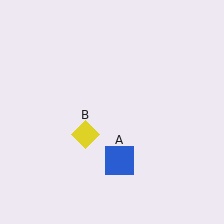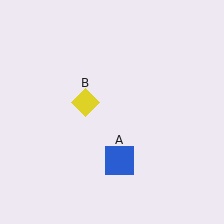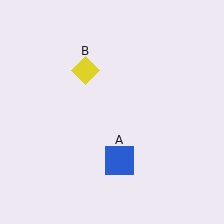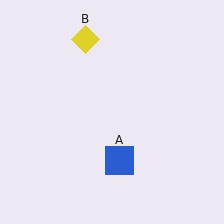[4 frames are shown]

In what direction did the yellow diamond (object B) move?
The yellow diamond (object B) moved up.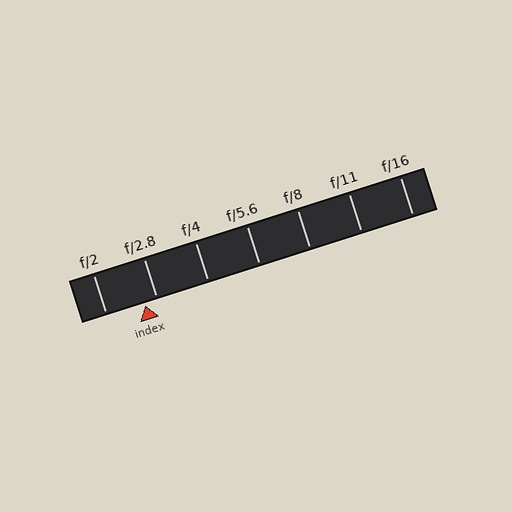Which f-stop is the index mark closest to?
The index mark is closest to f/2.8.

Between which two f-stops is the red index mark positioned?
The index mark is between f/2 and f/2.8.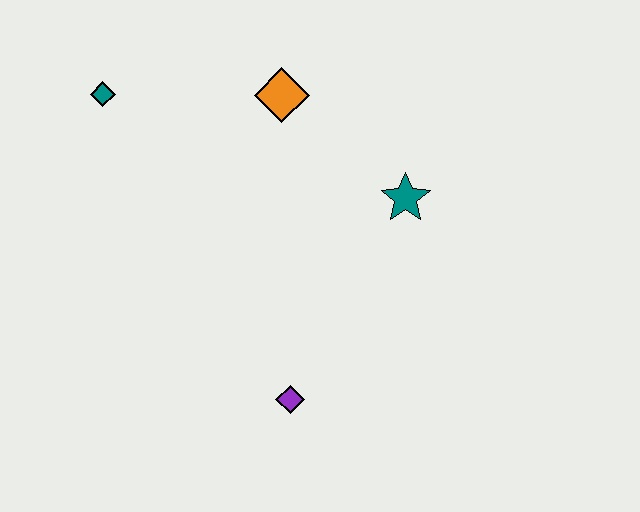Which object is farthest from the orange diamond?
The purple diamond is farthest from the orange diamond.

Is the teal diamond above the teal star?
Yes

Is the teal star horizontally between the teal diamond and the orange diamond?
No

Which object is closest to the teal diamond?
The orange diamond is closest to the teal diamond.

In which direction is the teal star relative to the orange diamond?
The teal star is to the right of the orange diamond.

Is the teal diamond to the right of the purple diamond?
No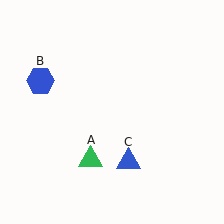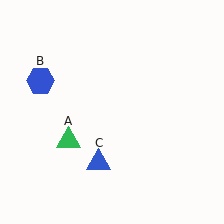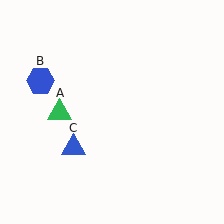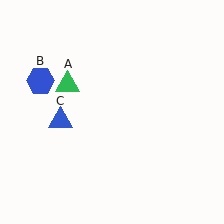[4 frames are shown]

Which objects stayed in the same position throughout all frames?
Blue hexagon (object B) remained stationary.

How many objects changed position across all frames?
2 objects changed position: green triangle (object A), blue triangle (object C).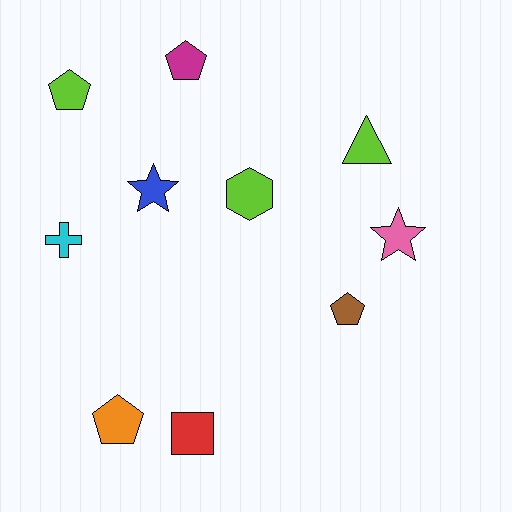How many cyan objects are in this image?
There is 1 cyan object.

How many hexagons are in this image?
There is 1 hexagon.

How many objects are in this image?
There are 10 objects.